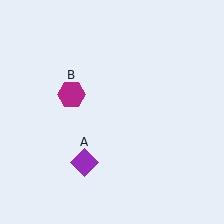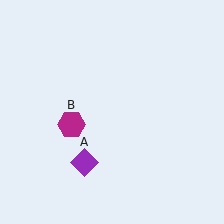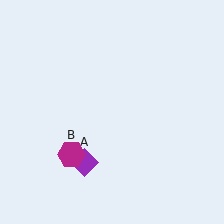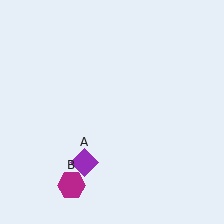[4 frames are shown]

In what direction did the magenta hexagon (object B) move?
The magenta hexagon (object B) moved down.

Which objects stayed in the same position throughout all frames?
Purple diamond (object A) remained stationary.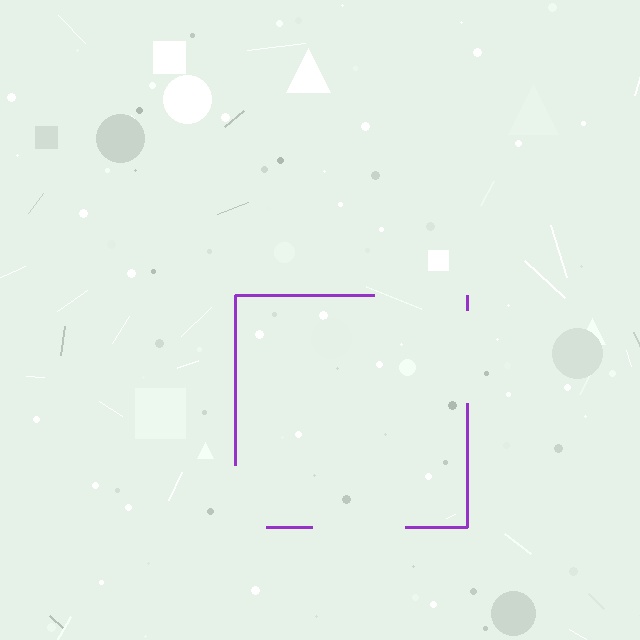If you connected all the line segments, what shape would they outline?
They would outline a square.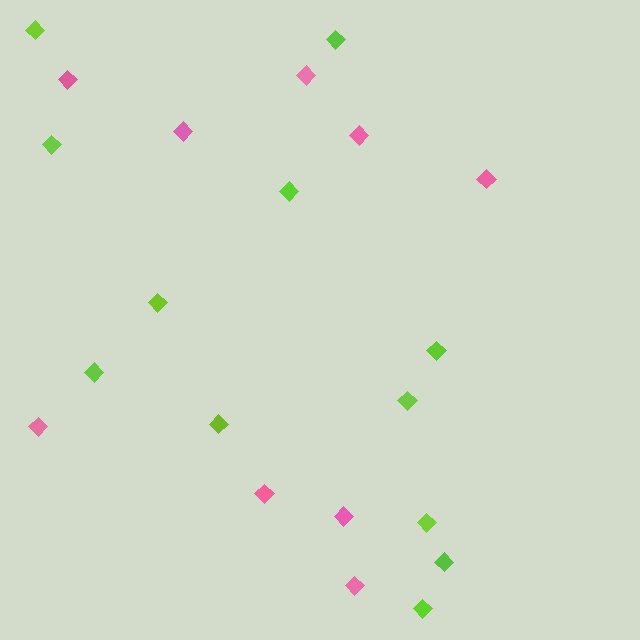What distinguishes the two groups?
There are 2 groups: one group of lime diamonds (12) and one group of pink diamonds (9).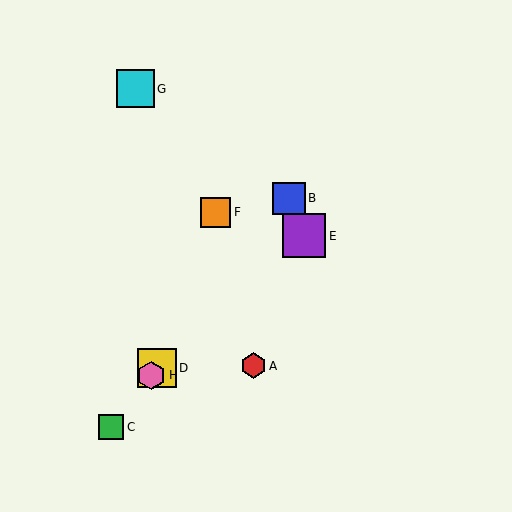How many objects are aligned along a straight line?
4 objects (B, C, D, H) are aligned along a straight line.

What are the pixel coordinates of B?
Object B is at (289, 198).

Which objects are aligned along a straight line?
Objects B, C, D, H are aligned along a straight line.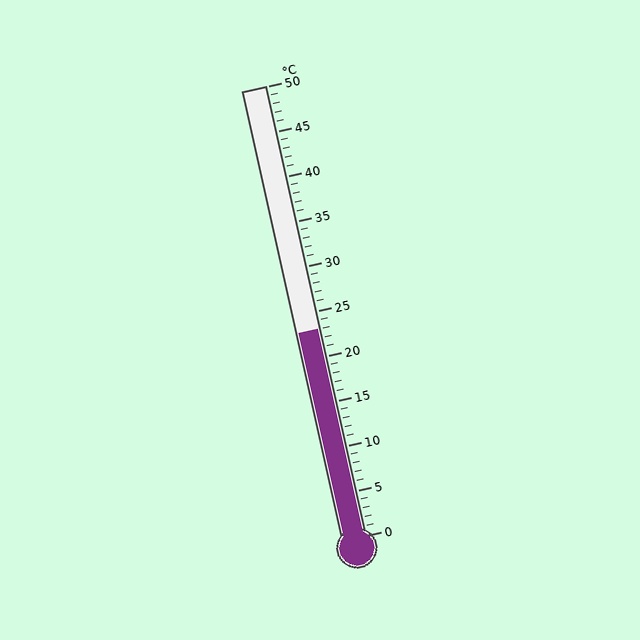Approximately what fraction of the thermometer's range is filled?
The thermometer is filled to approximately 45% of its range.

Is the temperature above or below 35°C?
The temperature is below 35°C.